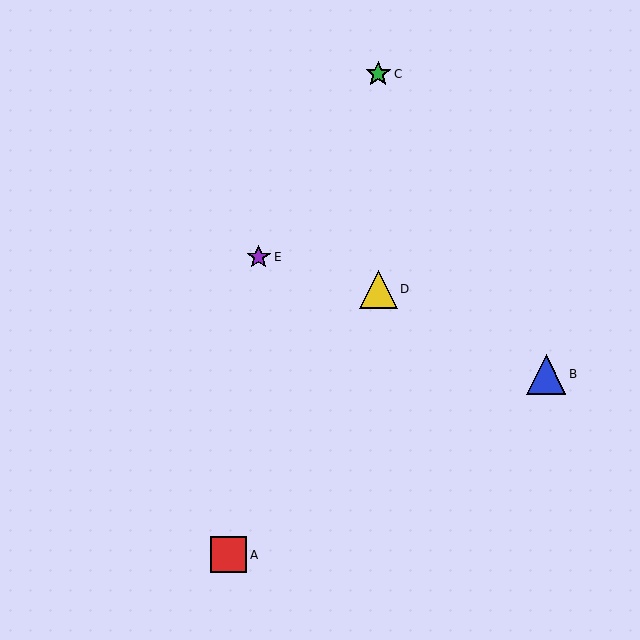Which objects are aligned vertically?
Objects C, D are aligned vertically.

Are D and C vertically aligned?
Yes, both are at x≈378.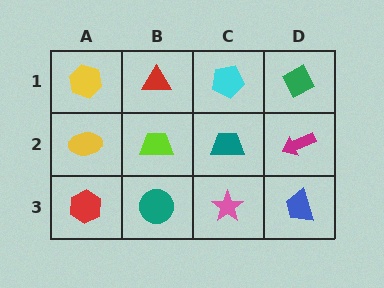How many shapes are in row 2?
4 shapes.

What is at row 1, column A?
A yellow hexagon.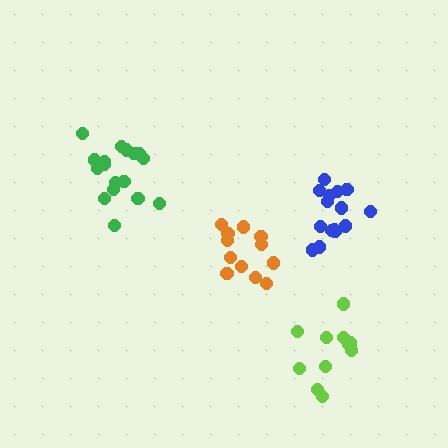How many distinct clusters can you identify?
There are 4 distinct clusters.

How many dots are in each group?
Group 1: 15 dots, Group 2: 17 dots, Group 3: 12 dots, Group 4: 12 dots (56 total).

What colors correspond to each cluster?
The clusters are colored: blue, green, lime, orange.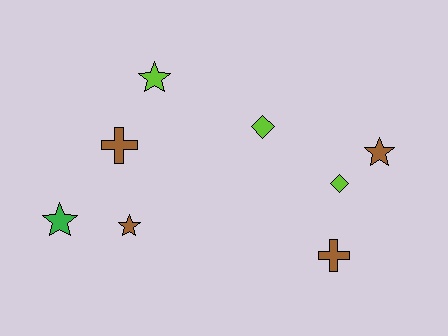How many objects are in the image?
There are 8 objects.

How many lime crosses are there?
There are no lime crosses.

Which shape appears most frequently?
Star, with 4 objects.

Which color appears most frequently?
Brown, with 4 objects.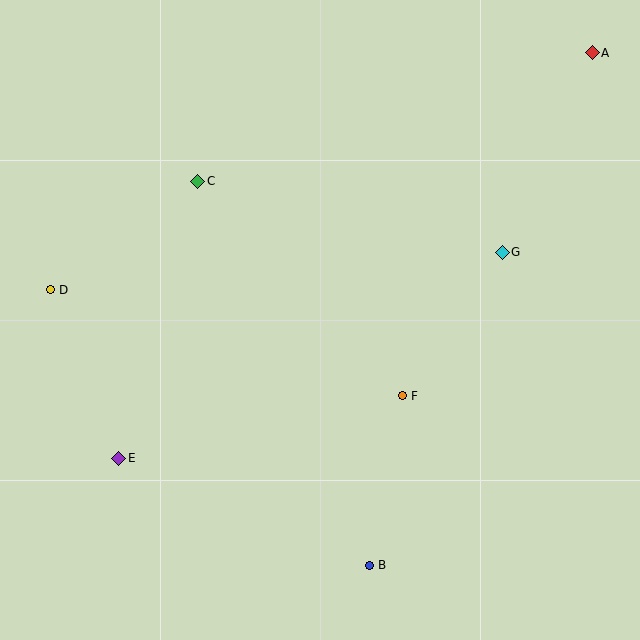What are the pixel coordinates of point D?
Point D is at (50, 290).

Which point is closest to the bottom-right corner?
Point B is closest to the bottom-right corner.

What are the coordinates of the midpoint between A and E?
The midpoint between A and E is at (356, 255).